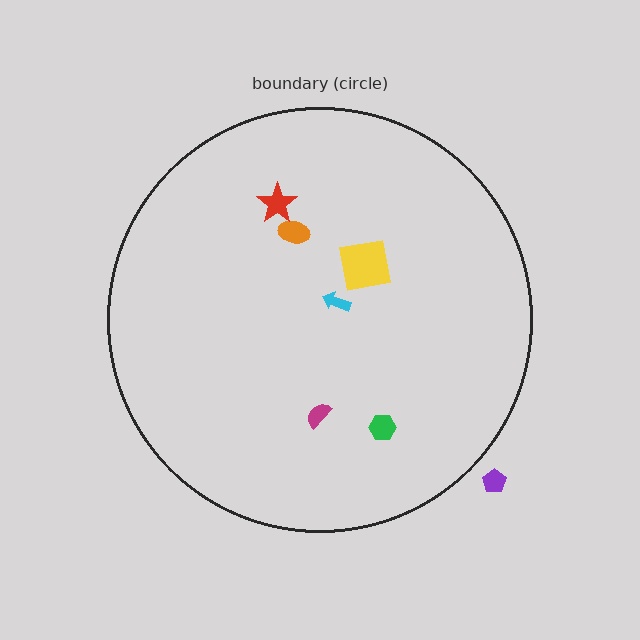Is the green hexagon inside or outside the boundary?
Inside.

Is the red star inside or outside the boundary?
Inside.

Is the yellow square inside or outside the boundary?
Inside.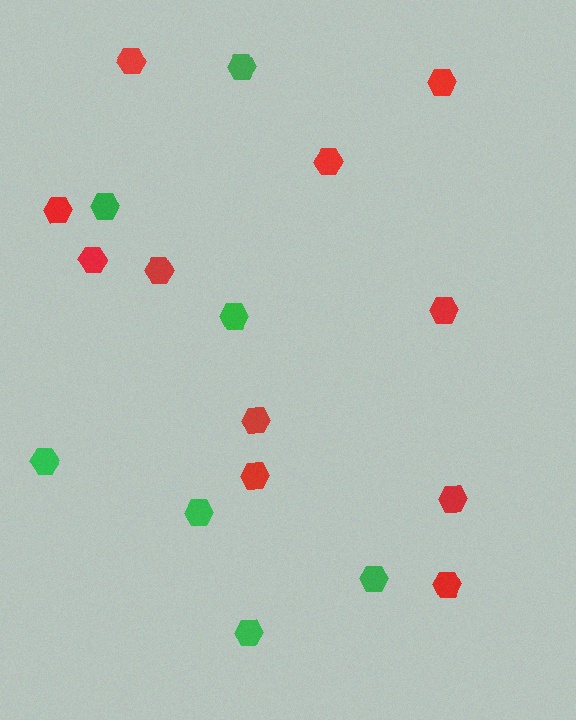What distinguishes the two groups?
There are 2 groups: one group of green hexagons (7) and one group of red hexagons (11).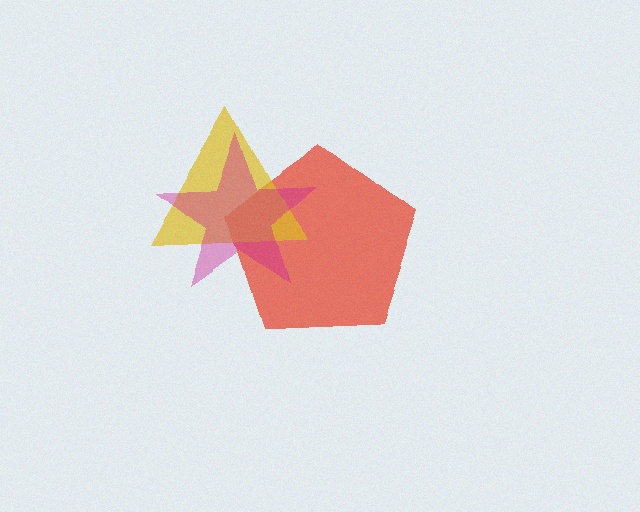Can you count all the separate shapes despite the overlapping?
Yes, there are 3 separate shapes.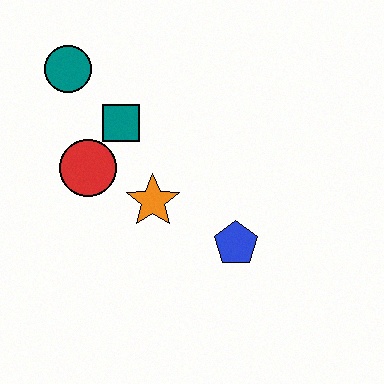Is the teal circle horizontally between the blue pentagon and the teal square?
No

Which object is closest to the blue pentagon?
The orange star is closest to the blue pentagon.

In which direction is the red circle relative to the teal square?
The red circle is below the teal square.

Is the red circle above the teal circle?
No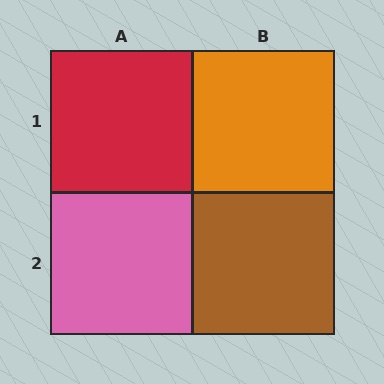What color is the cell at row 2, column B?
Brown.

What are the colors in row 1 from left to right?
Red, orange.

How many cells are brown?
1 cell is brown.